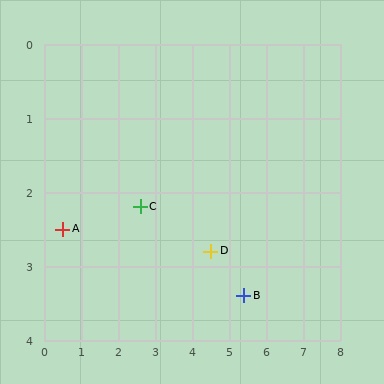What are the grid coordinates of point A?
Point A is at approximately (0.5, 2.5).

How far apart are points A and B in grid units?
Points A and B are about 5.0 grid units apart.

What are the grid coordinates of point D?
Point D is at approximately (4.5, 2.8).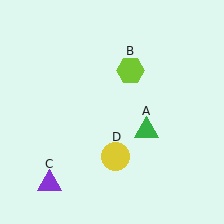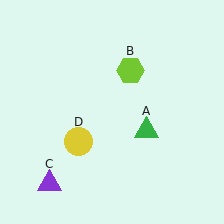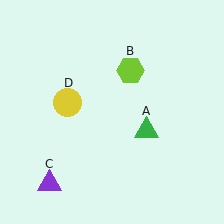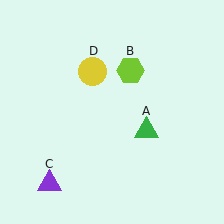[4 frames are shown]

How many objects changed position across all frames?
1 object changed position: yellow circle (object D).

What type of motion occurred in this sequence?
The yellow circle (object D) rotated clockwise around the center of the scene.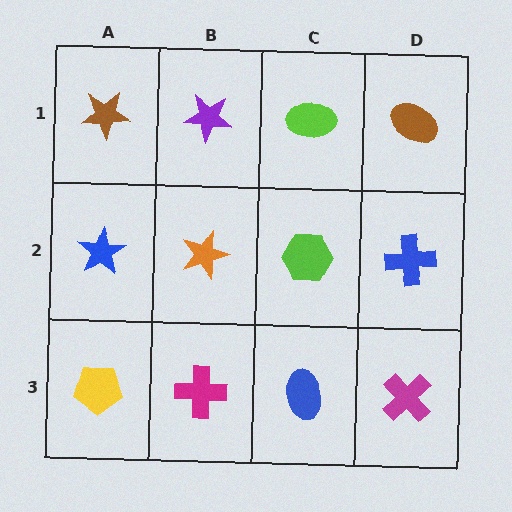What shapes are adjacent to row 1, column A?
A blue star (row 2, column A), a purple star (row 1, column B).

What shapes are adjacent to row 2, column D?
A brown ellipse (row 1, column D), a magenta cross (row 3, column D), a lime hexagon (row 2, column C).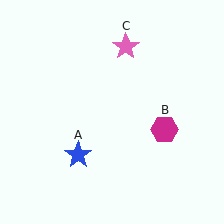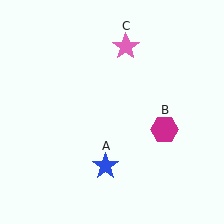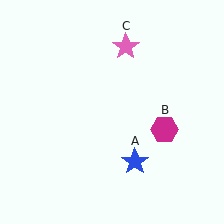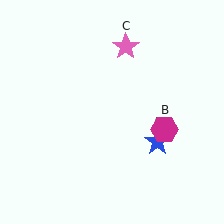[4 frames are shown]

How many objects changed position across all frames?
1 object changed position: blue star (object A).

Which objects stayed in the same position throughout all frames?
Magenta hexagon (object B) and pink star (object C) remained stationary.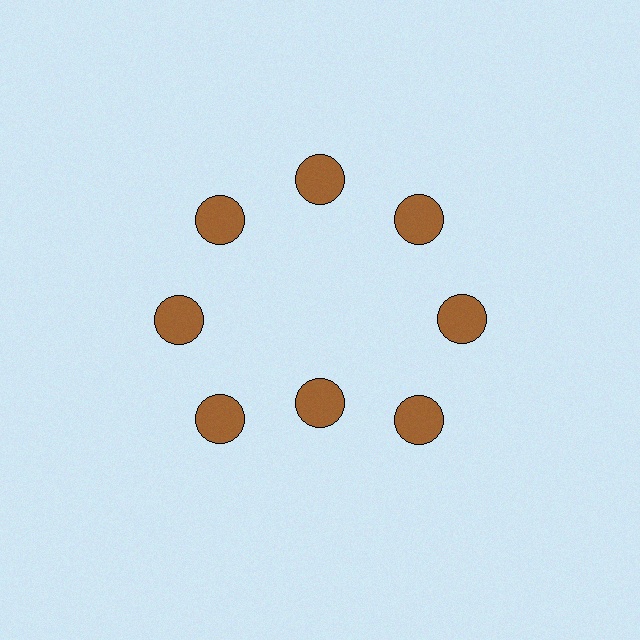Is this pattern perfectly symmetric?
No. The 8 brown circles are arranged in a ring, but one element near the 6 o'clock position is pulled inward toward the center, breaking the 8-fold rotational symmetry.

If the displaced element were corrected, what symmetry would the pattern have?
It would have 8-fold rotational symmetry — the pattern would map onto itself every 45 degrees.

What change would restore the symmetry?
The symmetry would be restored by moving it outward, back onto the ring so that all 8 circles sit at equal angles and equal distance from the center.